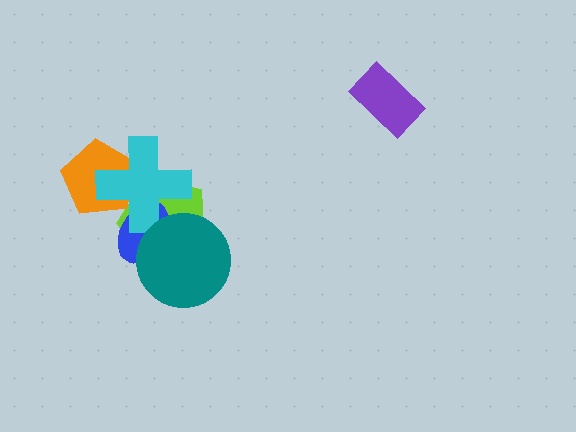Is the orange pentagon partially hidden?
Yes, it is partially covered by another shape.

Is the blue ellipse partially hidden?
Yes, it is partially covered by another shape.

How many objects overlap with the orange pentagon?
2 objects overlap with the orange pentagon.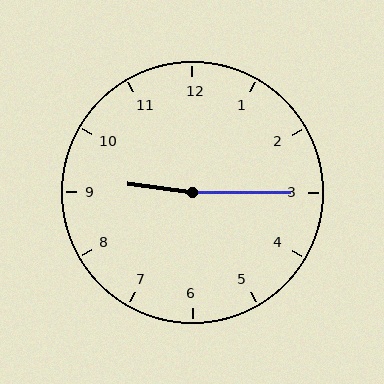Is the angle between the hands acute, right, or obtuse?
It is obtuse.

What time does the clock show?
9:15.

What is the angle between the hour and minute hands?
Approximately 172 degrees.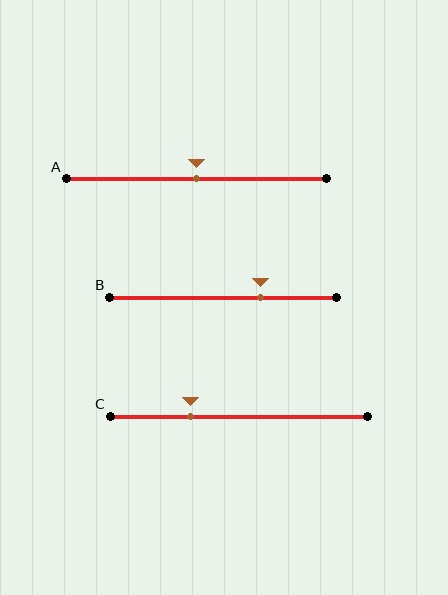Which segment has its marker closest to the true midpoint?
Segment A has its marker closest to the true midpoint.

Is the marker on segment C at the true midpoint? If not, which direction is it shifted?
No, the marker on segment C is shifted to the left by about 19% of the segment length.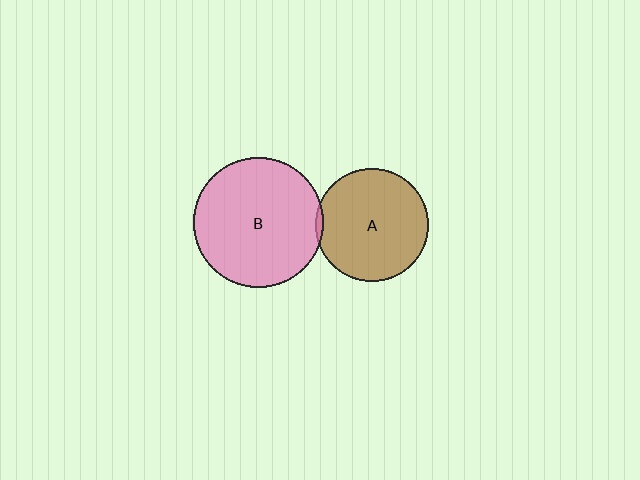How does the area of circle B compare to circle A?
Approximately 1.3 times.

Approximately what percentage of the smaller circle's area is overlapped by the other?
Approximately 5%.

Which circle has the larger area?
Circle B (pink).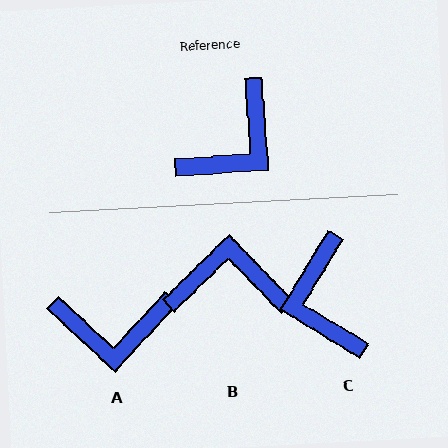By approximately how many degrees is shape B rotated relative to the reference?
Approximately 130 degrees counter-clockwise.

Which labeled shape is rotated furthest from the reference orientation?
B, about 130 degrees away.